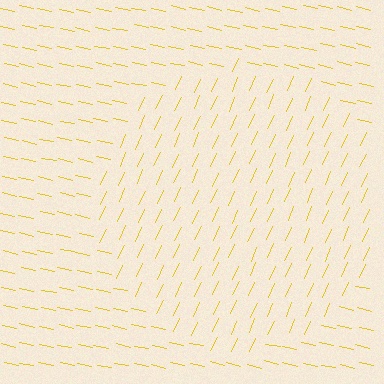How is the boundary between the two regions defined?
The boundary is defined purely by a change in line orientation (approximately 78 degrees difference). All lines are the same color and thickness.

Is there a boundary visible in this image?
Yes, there is a texture boundary formed by a change in line orientation.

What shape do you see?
I see a circle.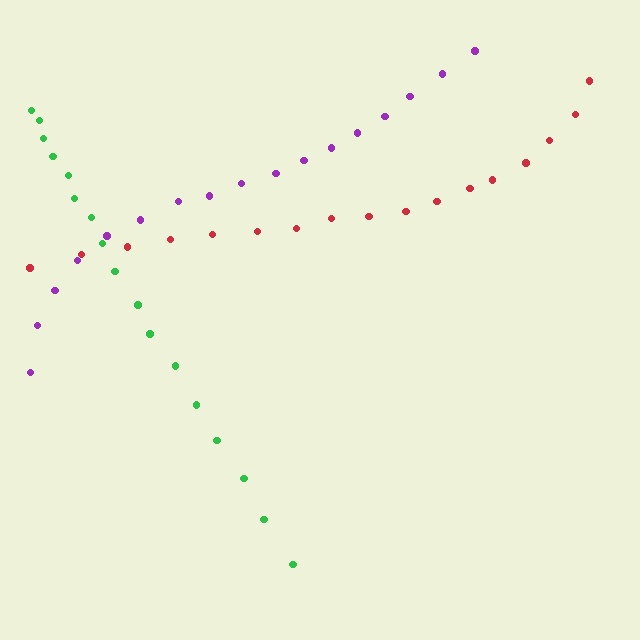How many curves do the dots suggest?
There are 3 distinct paths.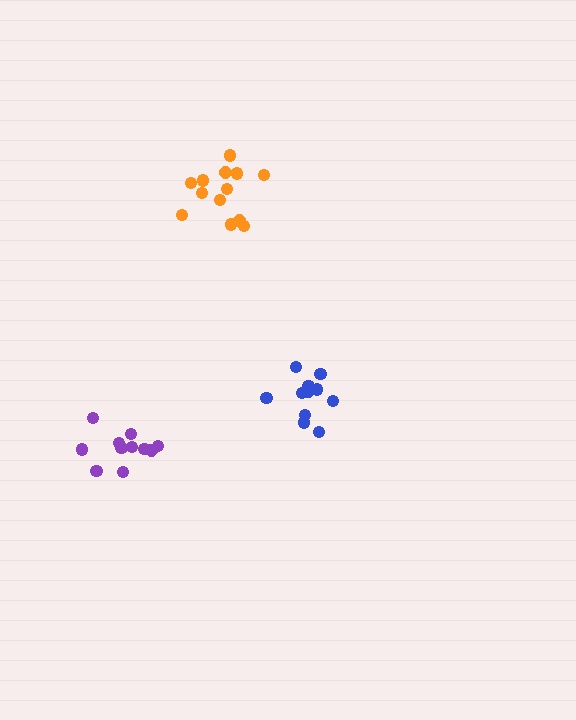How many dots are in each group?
Group 1: 11 dots, Group 2: 13 dots, Group 3: 11 dots (35 total).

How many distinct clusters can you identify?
There are 3 distinct clusters.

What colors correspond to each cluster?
The clusters are colored: purple, orange, blue.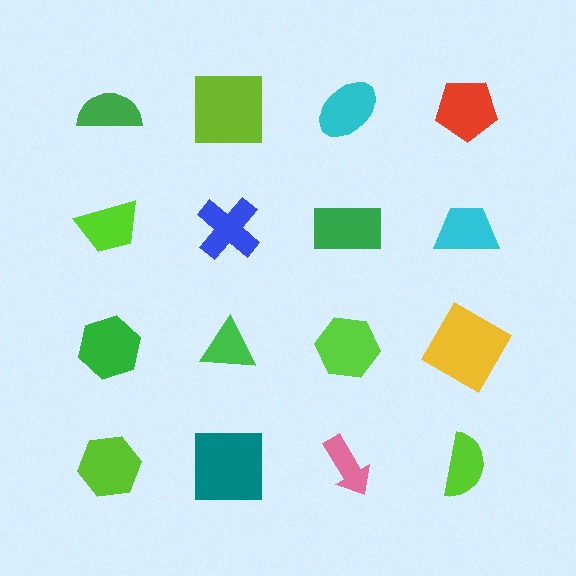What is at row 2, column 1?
A lime trapezoid.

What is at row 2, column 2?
A blue cross.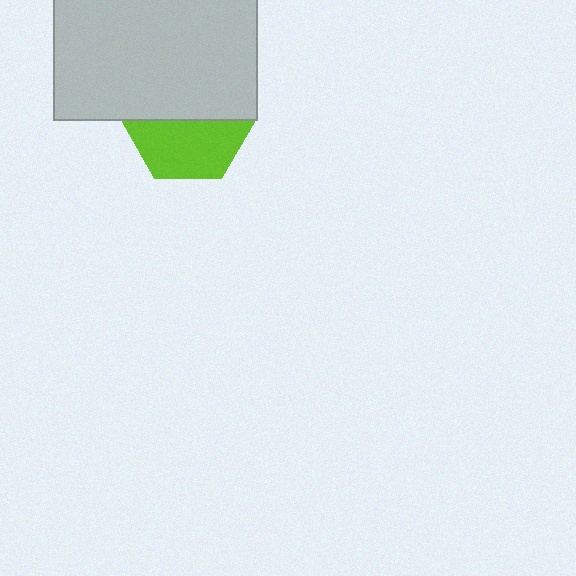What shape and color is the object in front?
The object in front is a light gray rectangle.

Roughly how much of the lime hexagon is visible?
About half of it is visible (roughly 49%).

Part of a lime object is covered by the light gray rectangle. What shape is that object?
It is a hexagon.